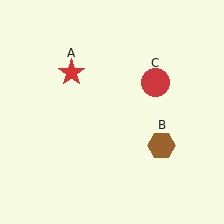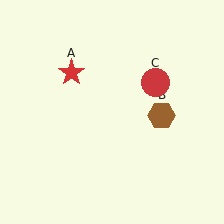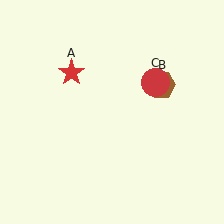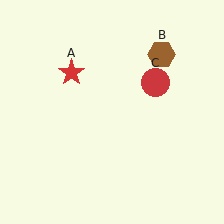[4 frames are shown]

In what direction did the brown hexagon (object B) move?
The brown hexagon (object B) moved up.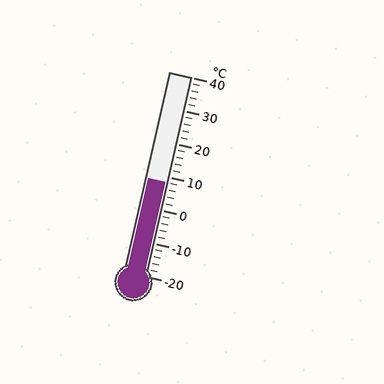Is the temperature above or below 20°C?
The temperature is below 20°C.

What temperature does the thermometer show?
The thermometer shows approximately 8°C.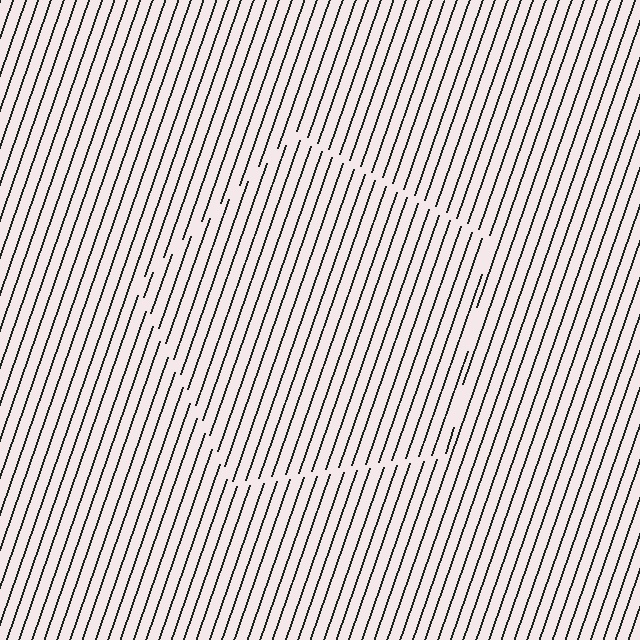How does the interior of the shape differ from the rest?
The interior of the shape contains the same grating, shifted by half a period — the contour is defined by the phase discontinuity where line-ends from the inner and outer gratings abut.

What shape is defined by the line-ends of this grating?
An illusory pentagon. The interior of the shape contains the same grating, shifted by half a period — the contour is defined by the phase discontinuity where line-ends from the inner and outer gratings abut.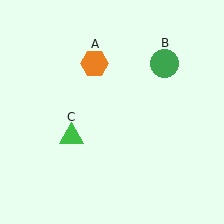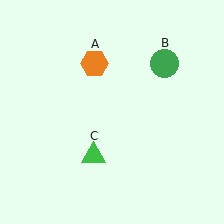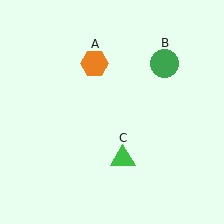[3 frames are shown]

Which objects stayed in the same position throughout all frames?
Orange hexagon (object A) and green circle (object B) remained stationary.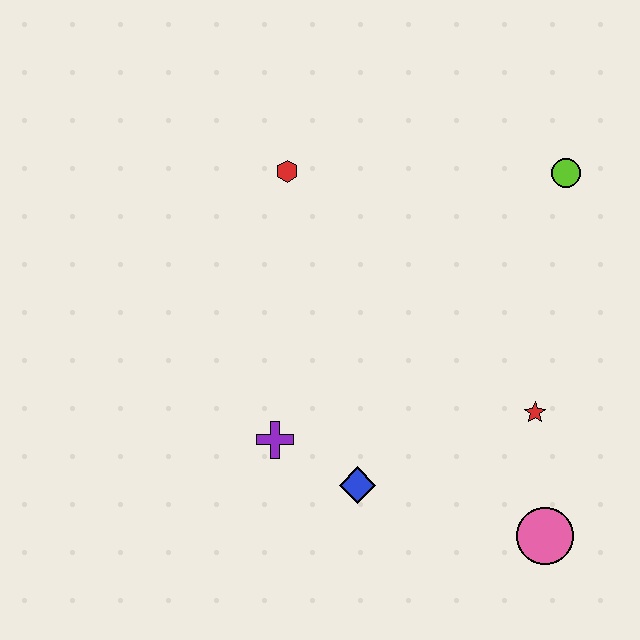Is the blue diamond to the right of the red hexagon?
Yes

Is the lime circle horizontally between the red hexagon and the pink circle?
No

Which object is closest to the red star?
The pink circle is closest to the red star.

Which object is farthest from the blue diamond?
The lime circle is farthest from the blue diamond.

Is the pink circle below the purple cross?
Yes